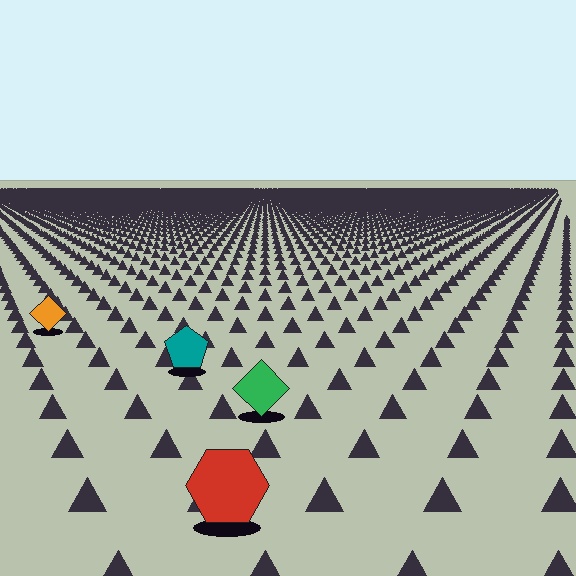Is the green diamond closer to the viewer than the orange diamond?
Yes. The green diamond is closer — you can tell from the texture gradient: the ground texture is coarser near it.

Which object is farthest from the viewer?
The orange diamond is farthest from the viewer. It appears smaller and the ground texture around it is denser.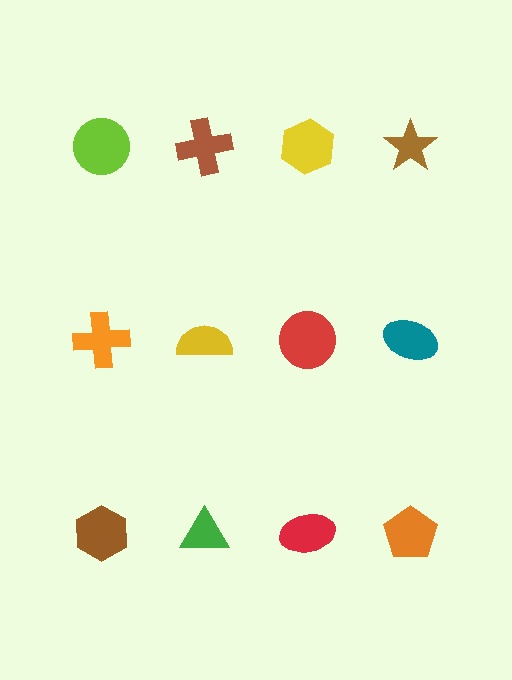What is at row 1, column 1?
A lime circle.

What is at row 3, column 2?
A green triangle.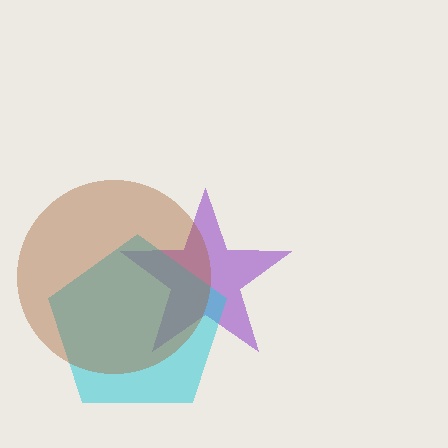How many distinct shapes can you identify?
There are 3 distinct shapes: a purple star, a cyan pentagon, a brown circle.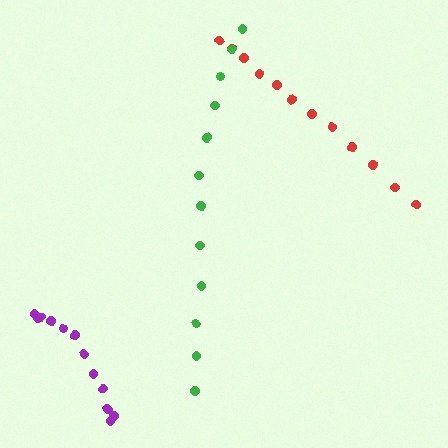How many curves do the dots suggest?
There are 3 distinct paths.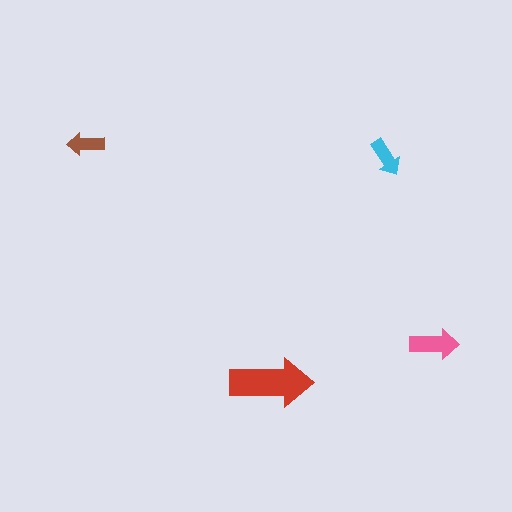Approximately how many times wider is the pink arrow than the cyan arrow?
About 1.5 times wider.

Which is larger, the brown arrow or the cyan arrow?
The cyan one.